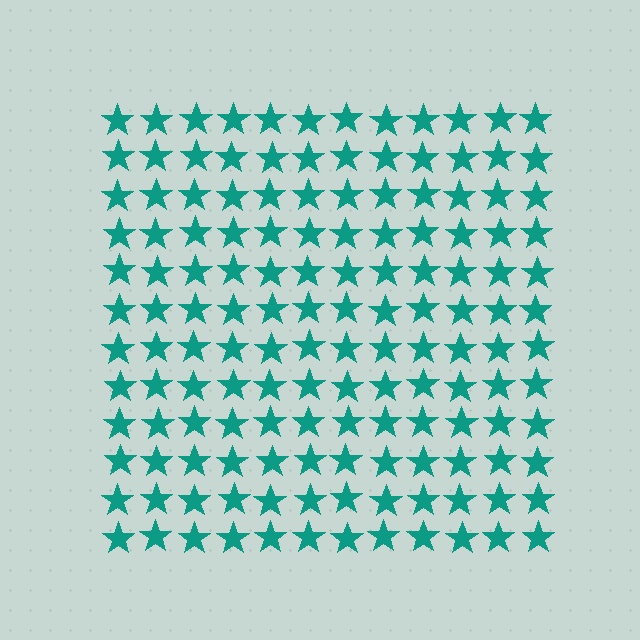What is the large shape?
The large shape is a square.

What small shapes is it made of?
It is made of small stars.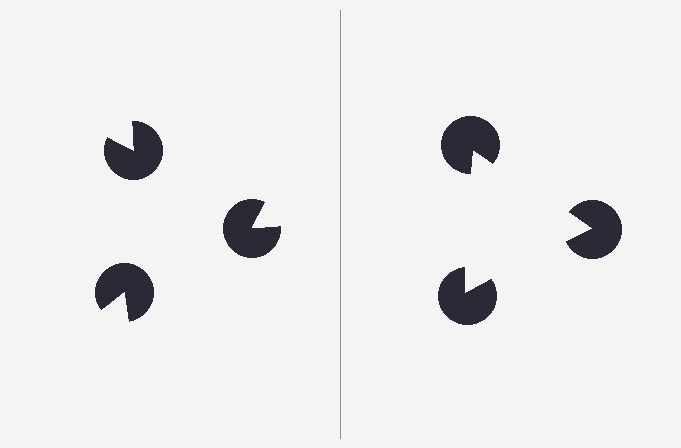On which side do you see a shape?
An illusory triangle appears on the right side. On the left side the wedge cuts are rotated, so no coherent shape forms.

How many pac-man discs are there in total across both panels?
6 — 3 on each side.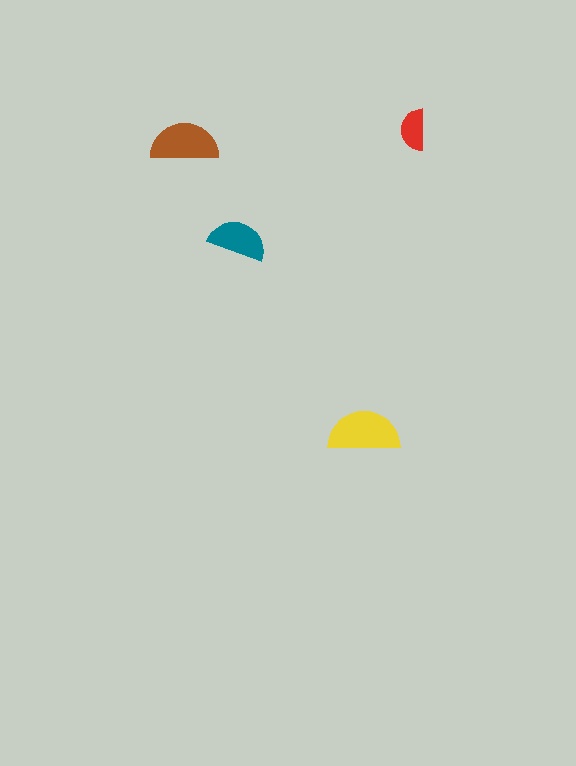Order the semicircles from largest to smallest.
the yellow one, the brown one, the teal one, the red one.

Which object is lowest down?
The yellow semicircle is bottommost.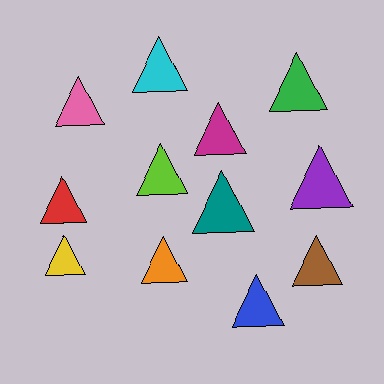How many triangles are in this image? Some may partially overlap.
There are 12 triangles.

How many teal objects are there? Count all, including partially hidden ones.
There is 1 teal object.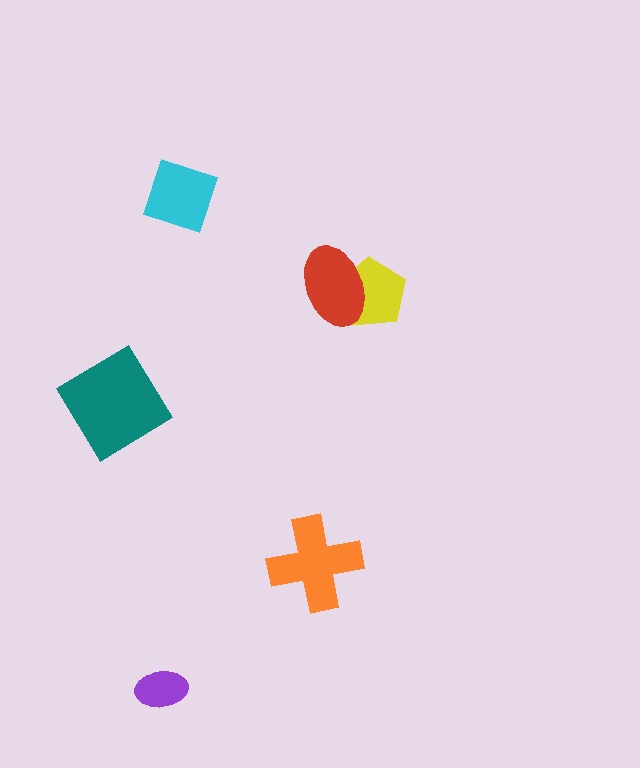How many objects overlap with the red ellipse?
1 object overlaps with the red ellipse.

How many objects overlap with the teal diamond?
0 objects overlap with the teal diamond.